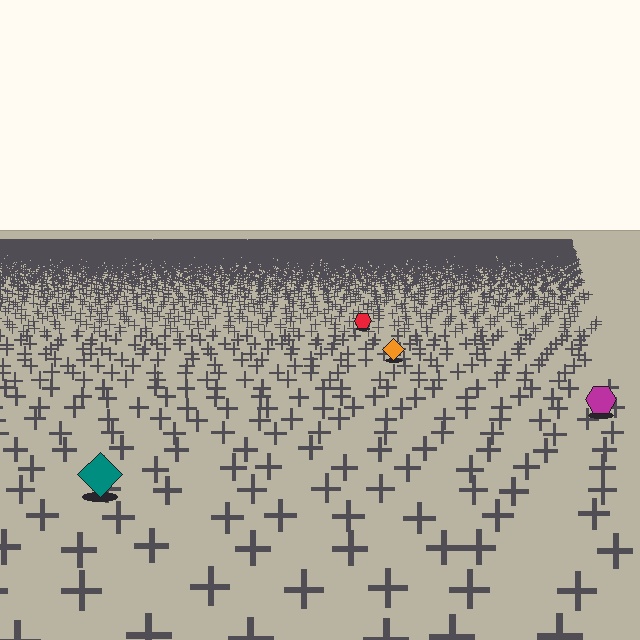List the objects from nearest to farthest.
From nearest to farthest: the teal diamond, the magenta hexagon, the orange diamond, the red hexagon.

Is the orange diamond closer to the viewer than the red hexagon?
Yes. The orange diamond is closer — you can tell from the texture gradient: the ground texture is coarser near it.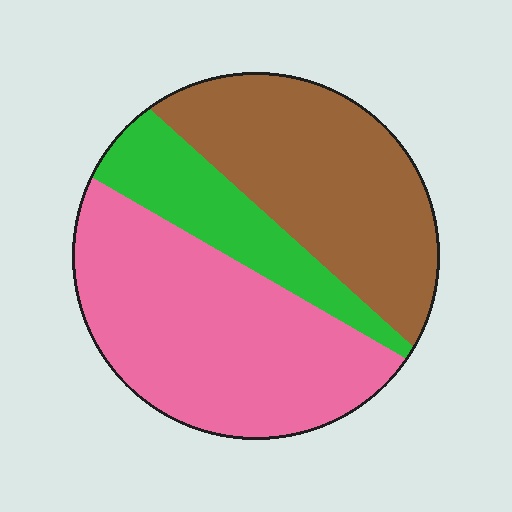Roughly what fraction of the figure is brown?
Brown takes up about three eighths (3/8) of the figure.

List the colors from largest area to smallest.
From largest to smallest: pink, brown, green.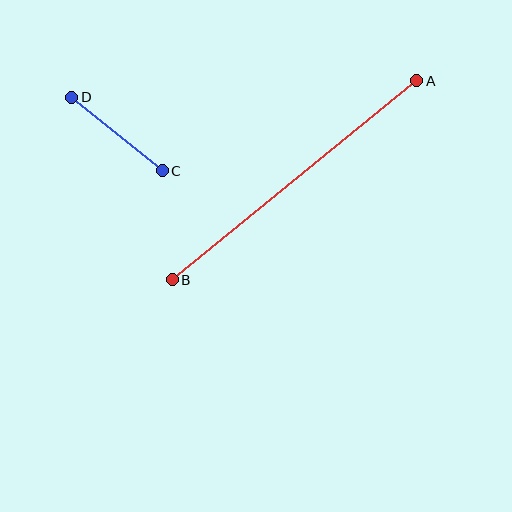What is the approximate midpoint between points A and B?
The midpoint is at approximately (295, 180) pixels.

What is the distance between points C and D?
The distance is approximately 116 pixels.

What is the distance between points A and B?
The distance is approximately 316 pixels.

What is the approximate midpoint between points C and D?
The midpoint is at approximately (117, 134) pixels.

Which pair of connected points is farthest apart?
Points A and B are farthest apart.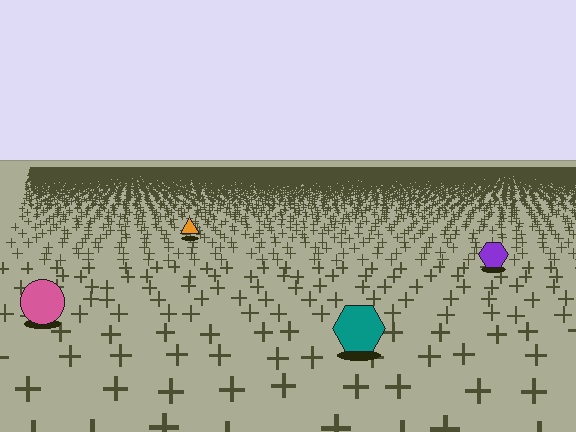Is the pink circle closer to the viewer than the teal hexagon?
No. The teal hexagon is closer — you can tell from the texture gradient: the ground texture is coarser near it.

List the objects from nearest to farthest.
From nearest to farthest: the teal hexagon, the pink circle, the purple hexagon, the orange triangle.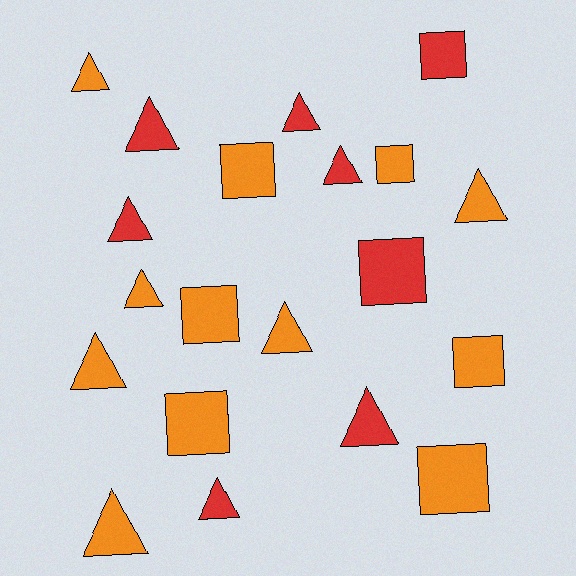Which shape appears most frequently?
Triangle, with 12 objects.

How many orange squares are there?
There are 6 orange squares.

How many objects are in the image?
There are 20 objects.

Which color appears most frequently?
Orange, with 12 objects.